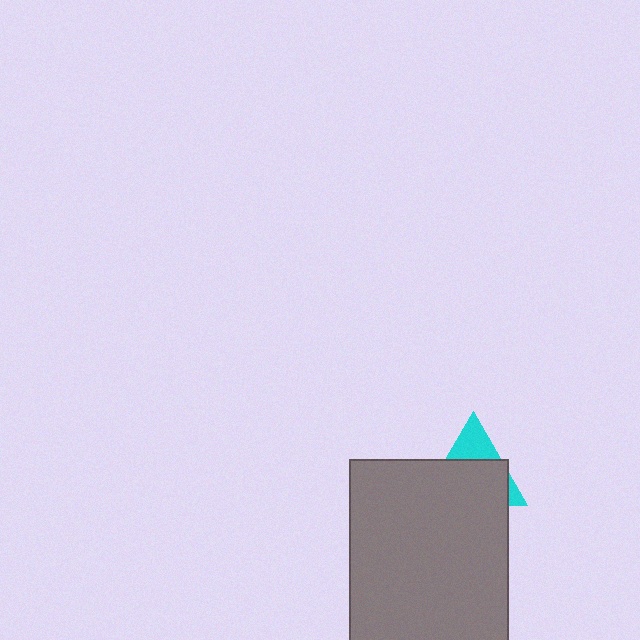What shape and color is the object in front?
The object in front is a gray rectangle.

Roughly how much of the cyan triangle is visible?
A small part of it is visible (roughly 32%).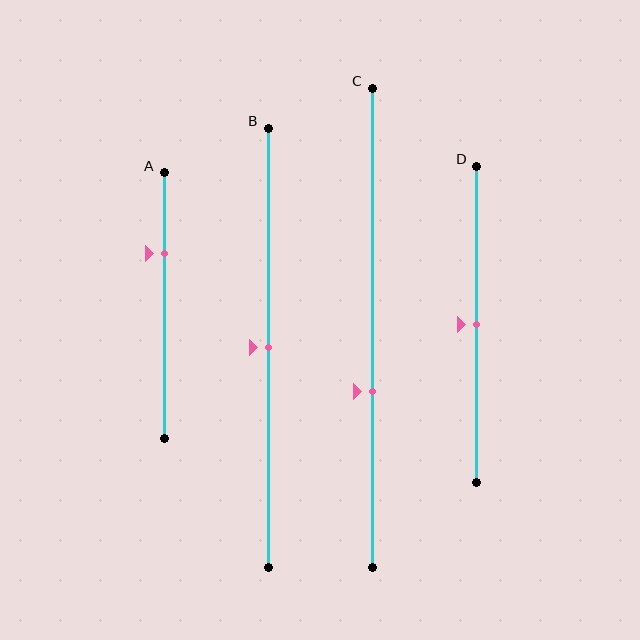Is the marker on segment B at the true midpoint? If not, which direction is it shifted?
Yes, the marker on segment B is at the true midpoint.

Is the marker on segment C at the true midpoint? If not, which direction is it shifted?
No, the marker on segment C is shifted downward by about 13% of the segment length.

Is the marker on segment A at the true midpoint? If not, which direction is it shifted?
No, the marker on segment A is shifted upward by about 20% of the segment length.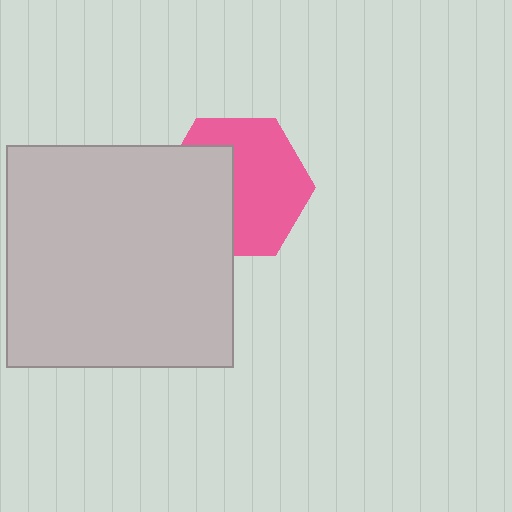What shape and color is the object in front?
The object in front is a light gray rectangle.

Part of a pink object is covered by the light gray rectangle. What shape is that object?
It is a hexagon.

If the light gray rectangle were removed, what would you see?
You would see the complete pink hexagon.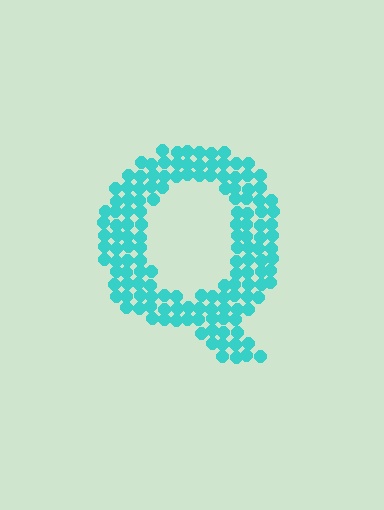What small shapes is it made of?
It is made of small circles.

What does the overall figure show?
The overall figure shows the letter Q.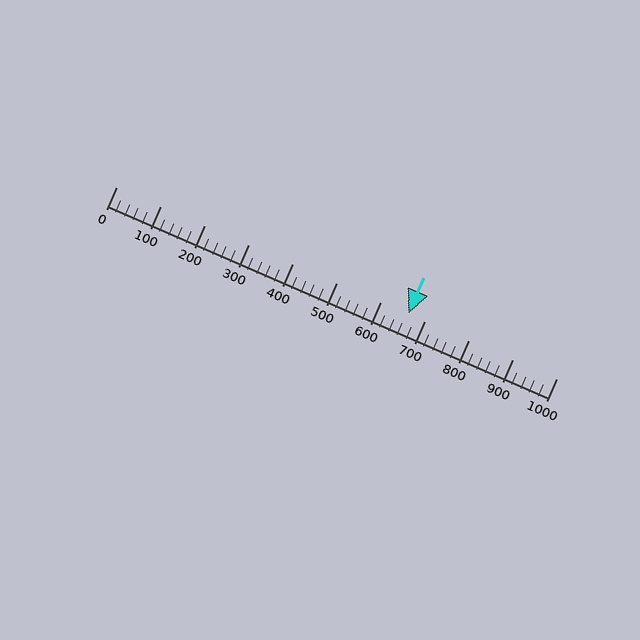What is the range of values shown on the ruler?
The ruler shows values from 0 to 1000.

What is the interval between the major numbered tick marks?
The major tick marks are spaced 100 units apart.